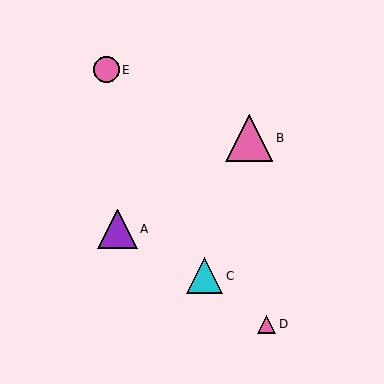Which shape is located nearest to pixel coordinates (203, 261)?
The cyan triangle (labeled C) at (205, 276) is nearest to that location.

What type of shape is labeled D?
Shape D is a pink triangle.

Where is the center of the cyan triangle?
The center of the cyan triangle is at (205, 276).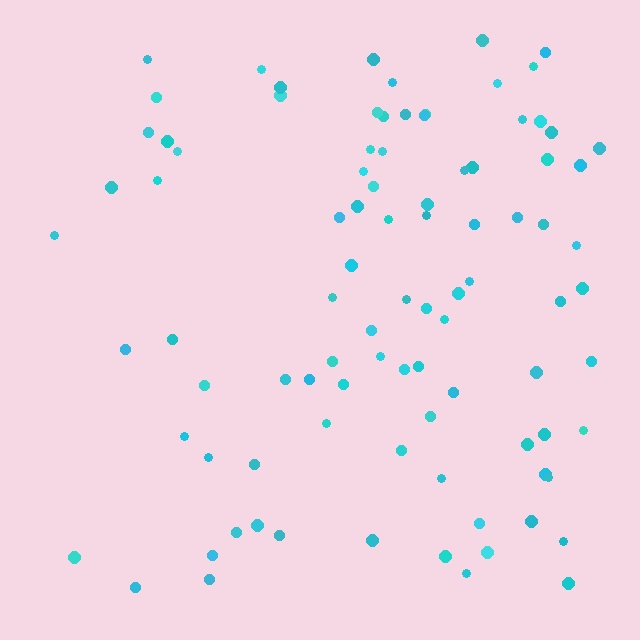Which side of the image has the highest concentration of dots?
The right.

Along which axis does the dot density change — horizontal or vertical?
Horizontal.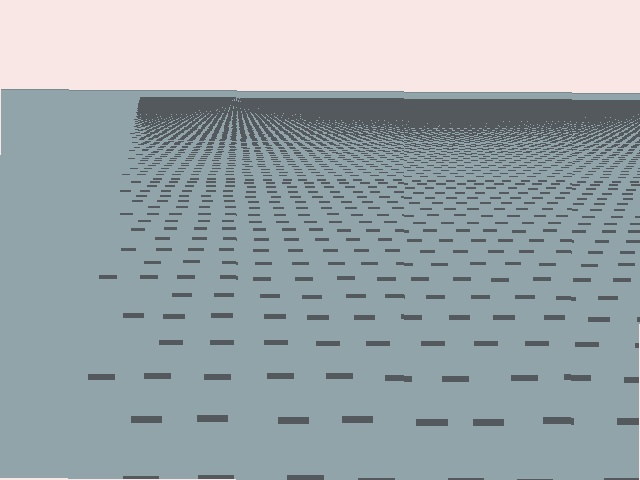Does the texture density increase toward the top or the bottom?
Density increases toward the top.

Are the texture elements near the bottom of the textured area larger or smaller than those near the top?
Larger. Near the bottom, elements are closer to the viewer and appear at a bigger on-screen size.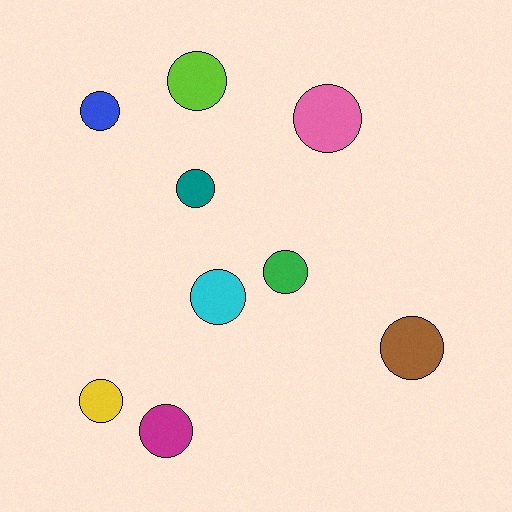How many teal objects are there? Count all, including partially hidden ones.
There is 1 teal object.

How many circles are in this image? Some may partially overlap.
There are 9 circles.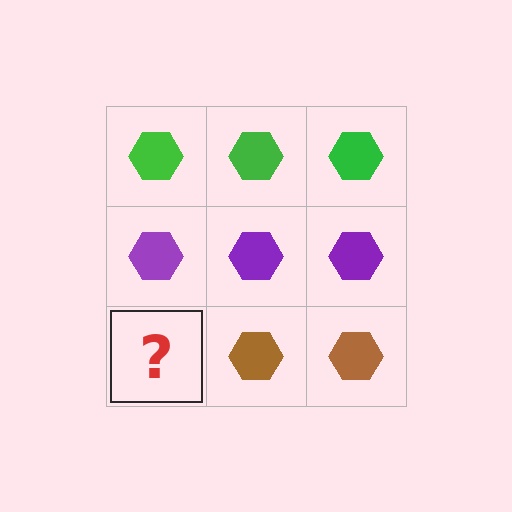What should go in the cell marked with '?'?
The missing cell should contain a brown hexagon.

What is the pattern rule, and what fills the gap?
The rule is that each row has a consistent color. The gap should be filled with a brown hexagon.